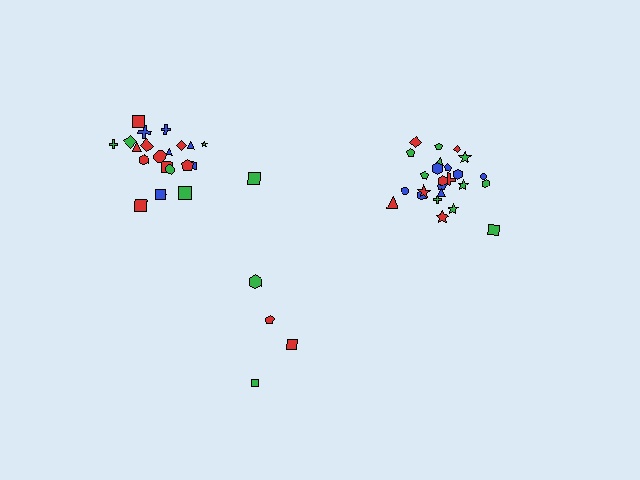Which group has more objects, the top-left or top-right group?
The top-right group.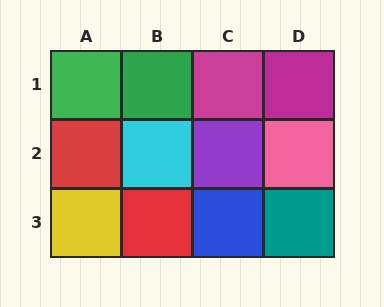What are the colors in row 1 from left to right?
Green, green, magenta, magenta.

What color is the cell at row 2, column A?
Red.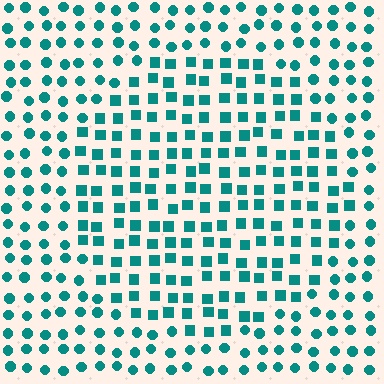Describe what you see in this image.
The image is filled with small teal elements arranged in a uniform grid. A circle-shaped region contains squares, while the surrounding area contains circles. The boundary is defined purely by the change in element shape.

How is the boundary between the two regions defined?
The boundary is defined by a change in element shape: squares inside vs. circles outside. All elements share the same color and spacing.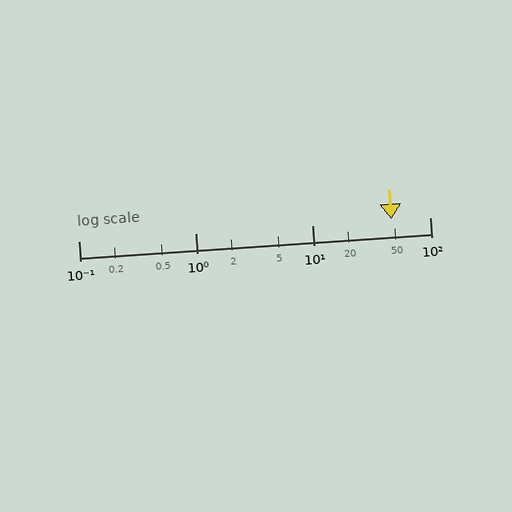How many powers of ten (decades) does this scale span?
The scale spans 3 decades, from 0.1 to 100.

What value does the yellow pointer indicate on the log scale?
The pointer indicates approximately 47.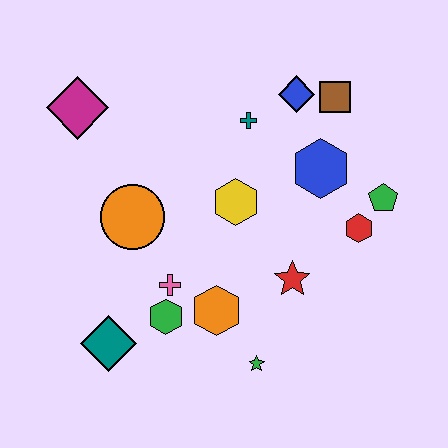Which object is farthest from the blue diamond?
The teal diamond is farthest from the blue diamond.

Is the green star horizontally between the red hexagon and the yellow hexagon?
Yes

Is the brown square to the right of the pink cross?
Yes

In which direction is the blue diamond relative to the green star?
The blue diamond is above the green star.